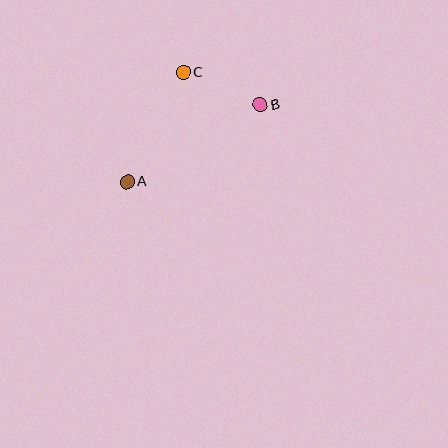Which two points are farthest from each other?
Points A and B are farthest from each other.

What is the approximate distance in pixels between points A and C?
The distance between A and C is approximately 122 pixels.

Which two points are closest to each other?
Points B and C are closest to each other.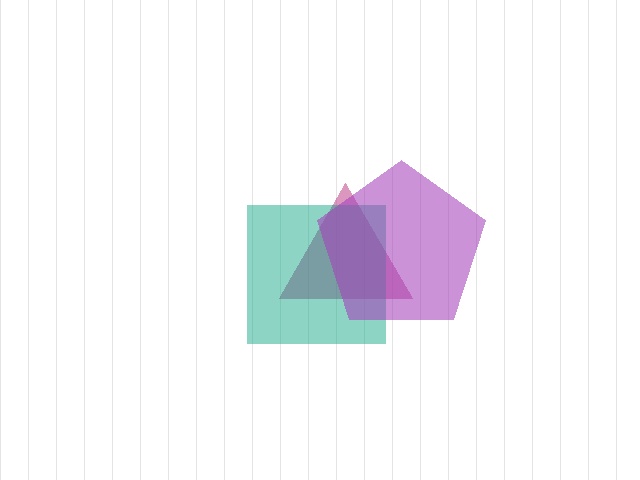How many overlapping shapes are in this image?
There are 3 overlapping shapes in the image.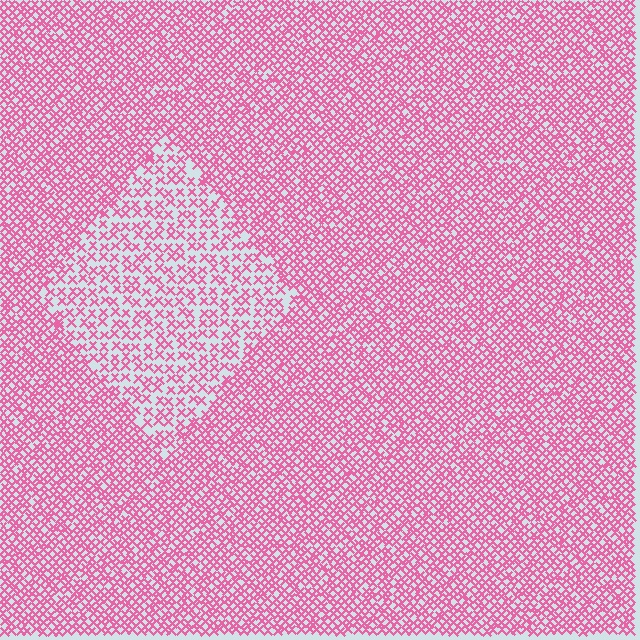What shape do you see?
I see a diamond.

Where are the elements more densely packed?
The elements are more densely packed outside the diamond boundary.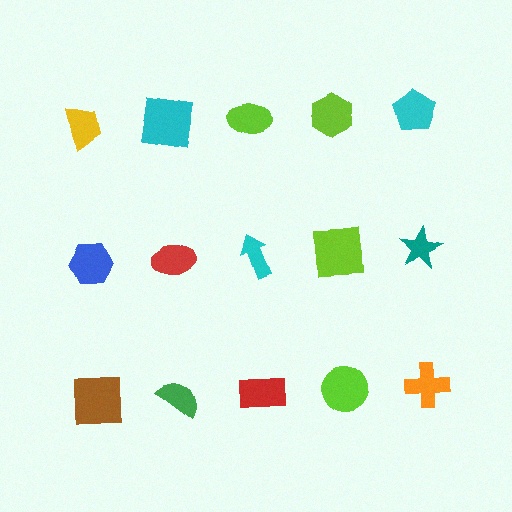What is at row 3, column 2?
A green semicircle.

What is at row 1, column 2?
A cyan square.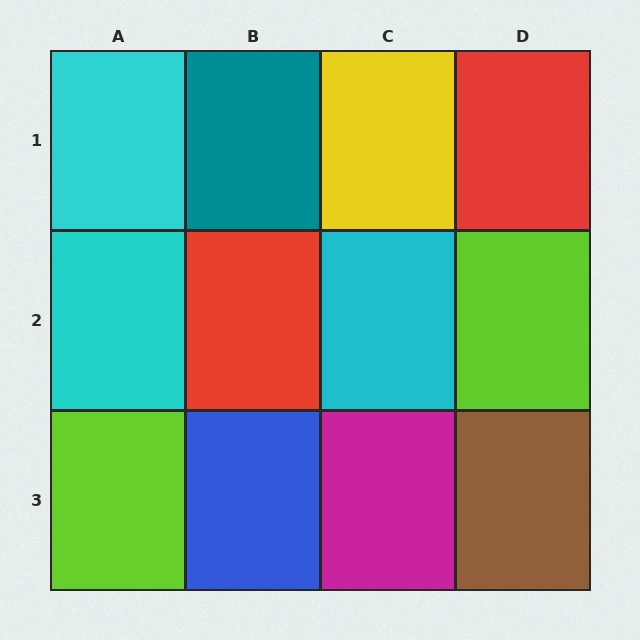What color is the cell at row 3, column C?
Magenta.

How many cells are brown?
1 cell is brown.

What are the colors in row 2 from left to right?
Cyan, red, cyan, lime.